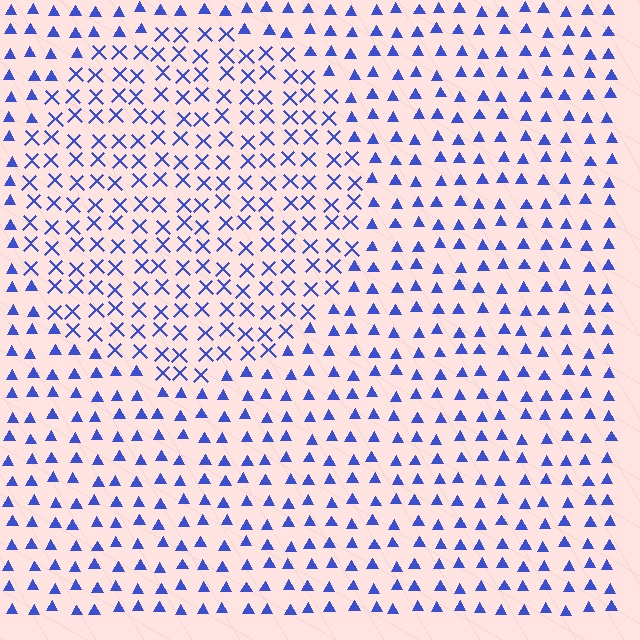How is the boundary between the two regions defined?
The boundary is defined by a change in element shape: X marks inside vs. triangles outside. All elements share the same color and spacing.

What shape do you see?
I see a circle.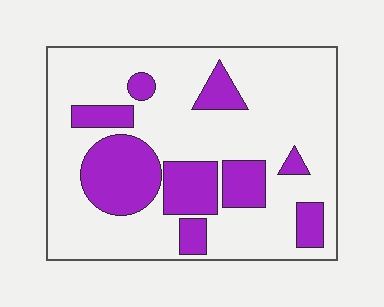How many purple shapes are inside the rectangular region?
9.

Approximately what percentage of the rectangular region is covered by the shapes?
Approximately 25%.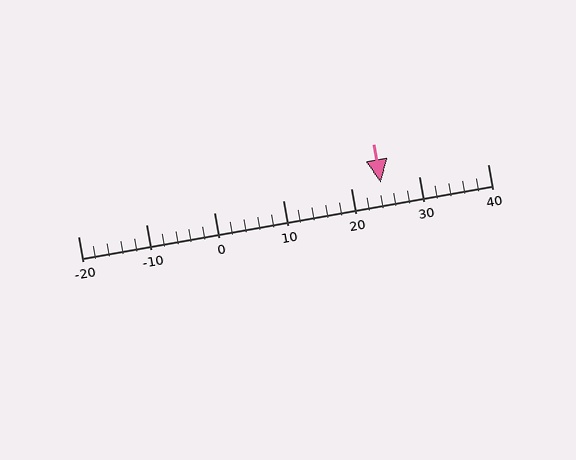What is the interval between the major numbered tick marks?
The major tick marks are spaced 10 units apart.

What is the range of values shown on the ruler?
The ruler shows values from -20 to 40.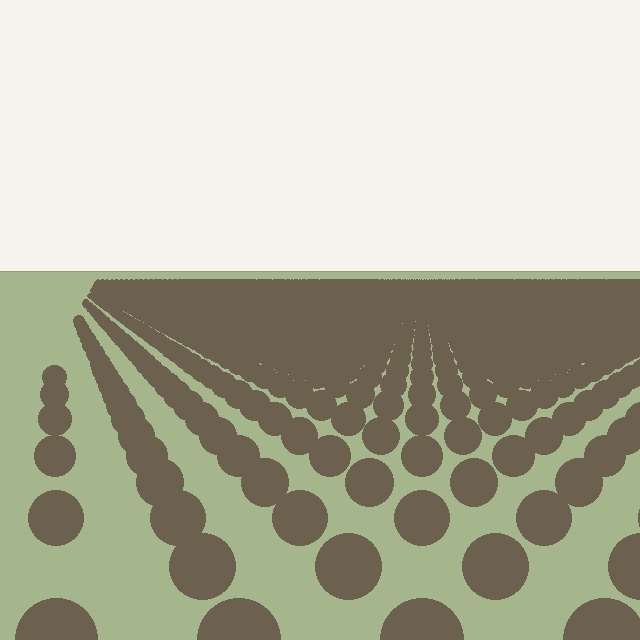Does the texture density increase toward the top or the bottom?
Density increases toward the top.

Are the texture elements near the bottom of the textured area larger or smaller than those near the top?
Larger. Near the bottom, elements are closer to the viewer and appear at a bigger on-screen size.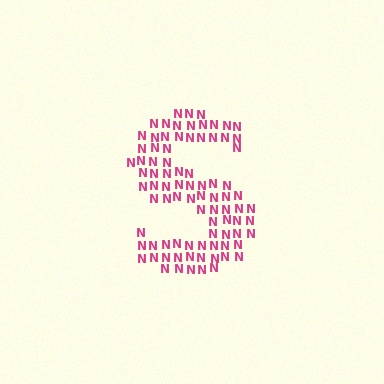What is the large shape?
The large shape is the letter S.